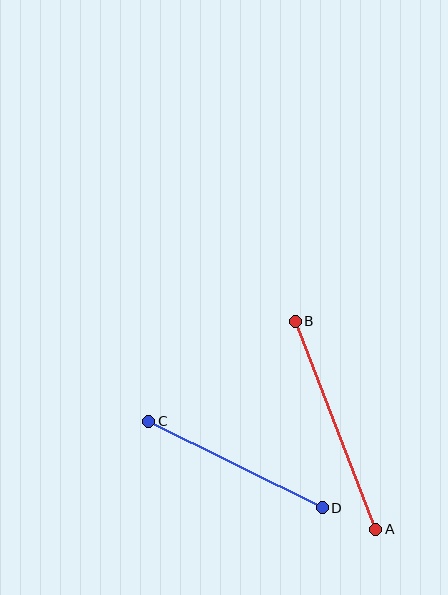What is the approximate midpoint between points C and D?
The midpoint is at approximately (235, 465) pixels.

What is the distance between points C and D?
The distance is approximately 193 pixels.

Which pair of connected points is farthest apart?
Points A and B are farthest apart.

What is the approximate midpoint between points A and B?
The midpoint is at approximately (335, 425) pixels.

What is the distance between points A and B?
The distance is approximately 223 pixels.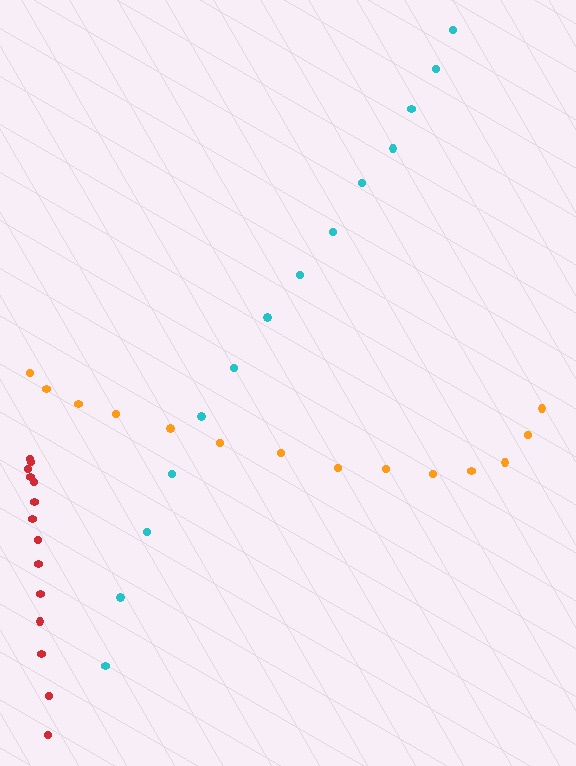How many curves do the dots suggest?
There are 3 distinct paths.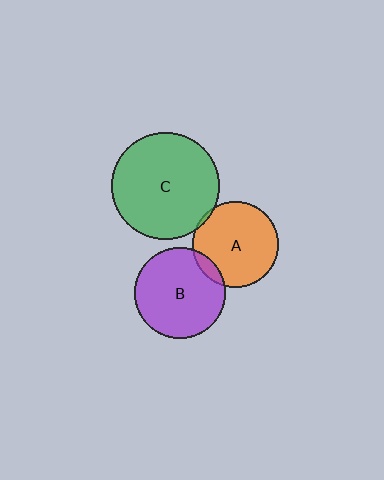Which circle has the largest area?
Circle C (green).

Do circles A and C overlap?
Yes.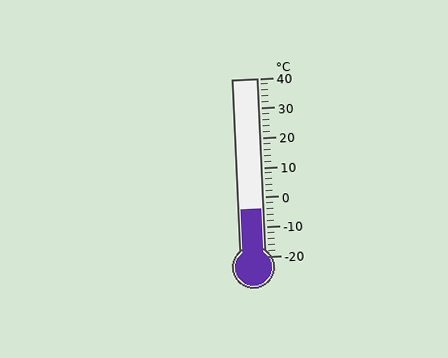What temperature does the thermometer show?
The thermometer shows approximately -4°C.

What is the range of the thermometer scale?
The thermometer scale ranges from -20°C to 40°C.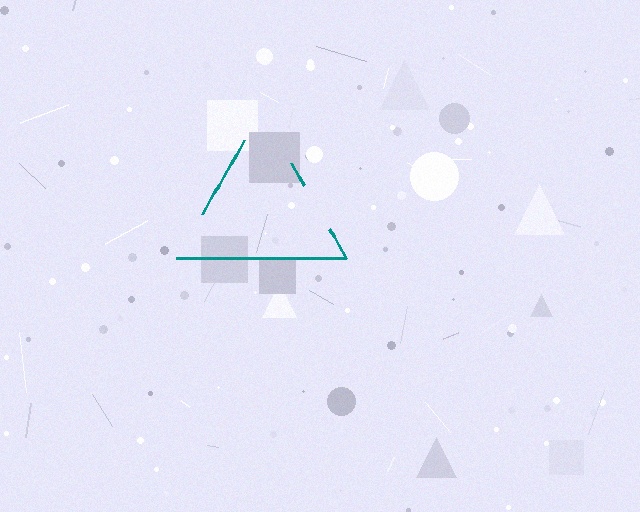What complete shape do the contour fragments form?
The contour fragments form a triangle.